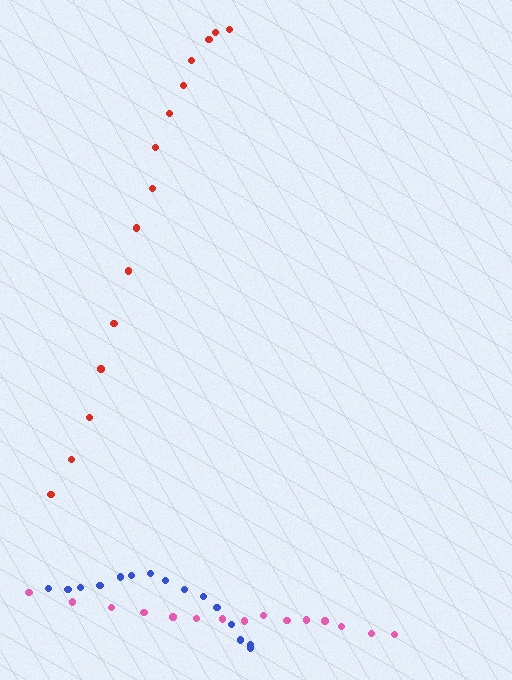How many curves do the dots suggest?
There are 3 distinct paths.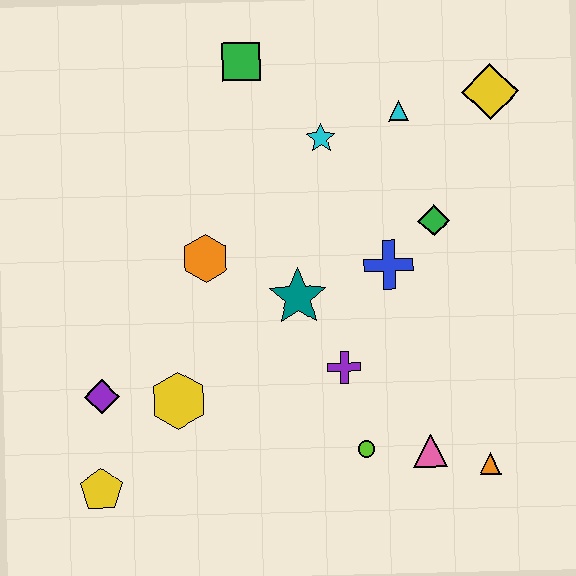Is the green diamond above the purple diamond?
Yes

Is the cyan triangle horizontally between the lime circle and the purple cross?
No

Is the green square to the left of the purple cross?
Yes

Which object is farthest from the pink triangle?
The green square is farthest from the pink triangle.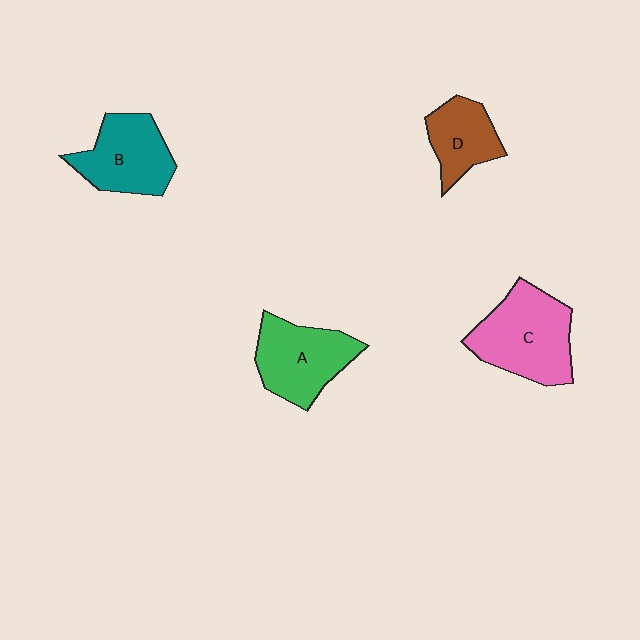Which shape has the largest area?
Shape C (pink).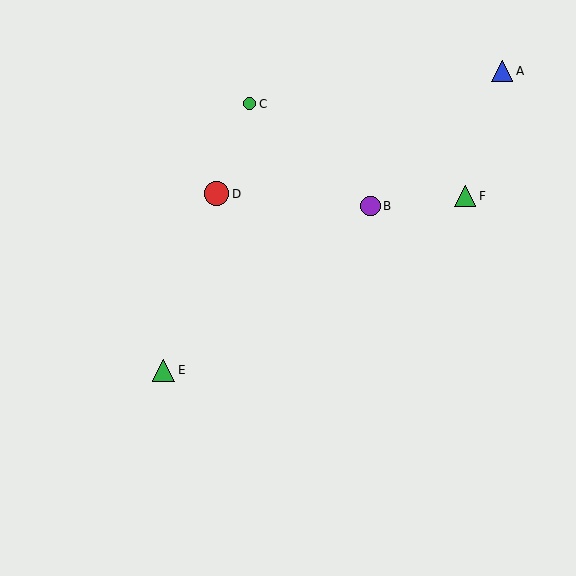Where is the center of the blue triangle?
The center of the blue triangle is at (502, 71).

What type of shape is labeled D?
Shape D is a red circle.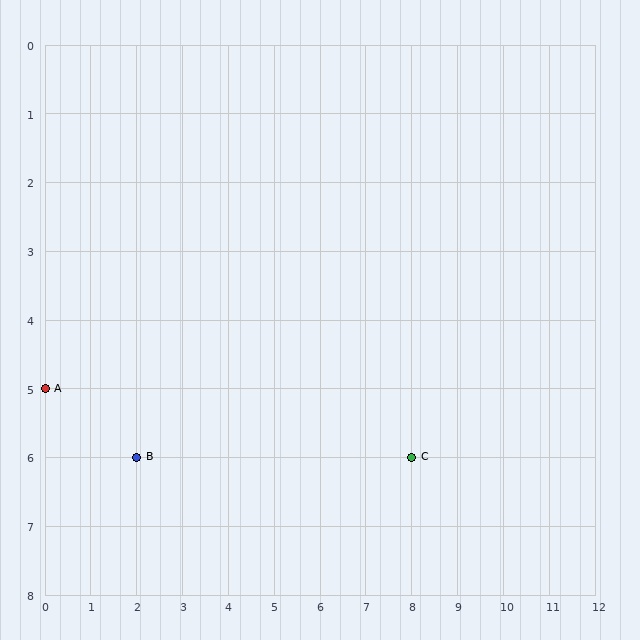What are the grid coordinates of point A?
Point A is at grid coordinates (0, 5).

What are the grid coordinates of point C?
Point C is at grid coordinates (8, 6).